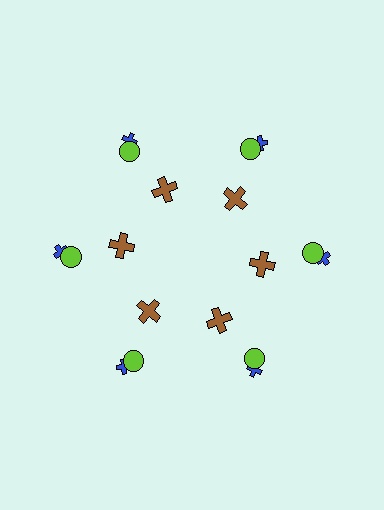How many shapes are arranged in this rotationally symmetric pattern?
There are 18 shapes, arranged in 6 groups of 3.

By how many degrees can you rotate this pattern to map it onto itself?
The pattern maps onto itself every 60 degrees of rotation.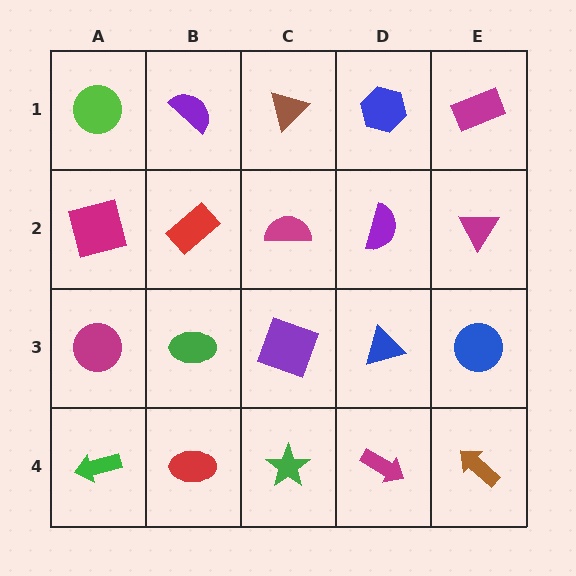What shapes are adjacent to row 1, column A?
A magenta square (row 2, column A), a purple semicircle (row 1, column B).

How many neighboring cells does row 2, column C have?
4.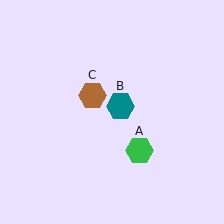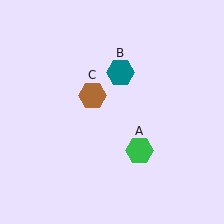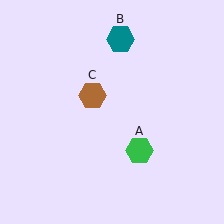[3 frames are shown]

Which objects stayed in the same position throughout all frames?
Green hexagon (object A) and brown hexagon (object C) remained stationary.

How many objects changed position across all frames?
1 object changed position: teal hexagon (object B).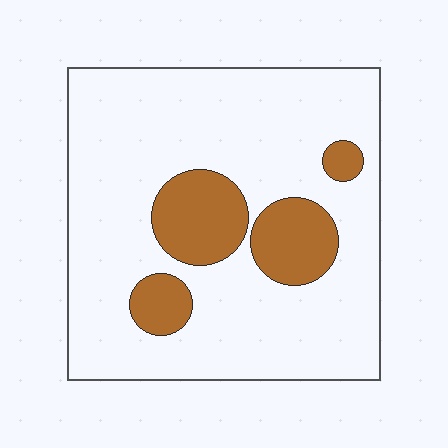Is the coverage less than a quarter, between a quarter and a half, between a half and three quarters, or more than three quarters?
Less than a quarter.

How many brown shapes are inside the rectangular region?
4.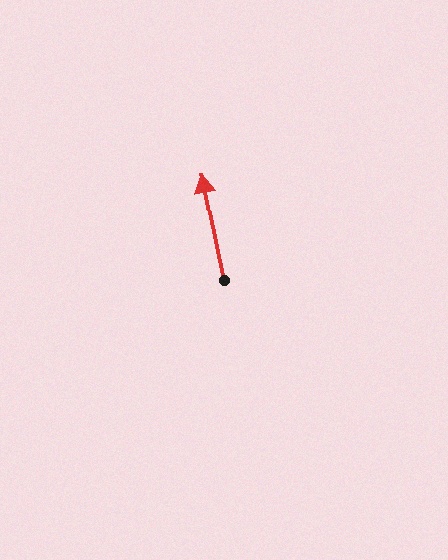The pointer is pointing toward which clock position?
Roughly 12 o'clock.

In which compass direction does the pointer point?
North.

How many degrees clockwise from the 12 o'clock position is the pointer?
Approximately 349 degrees.